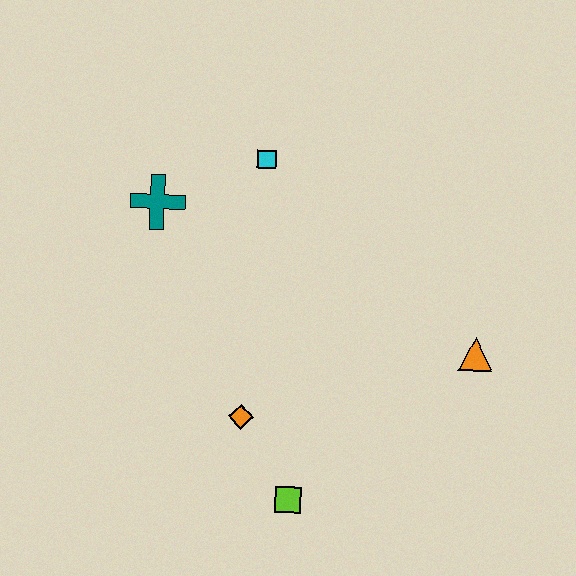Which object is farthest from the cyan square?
The lime square is farthest from the cyan square.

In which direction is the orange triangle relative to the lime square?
The orange triangle is to the right of the lime square.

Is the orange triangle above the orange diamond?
Yes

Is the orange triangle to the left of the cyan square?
No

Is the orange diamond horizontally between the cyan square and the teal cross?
Yes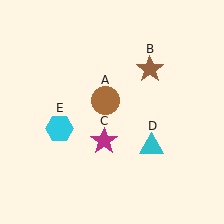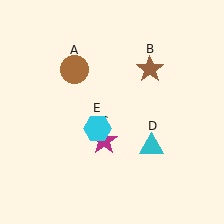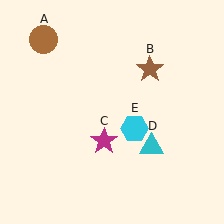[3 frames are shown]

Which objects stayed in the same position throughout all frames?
Brown star (object B) and magenta star (object C) and cyan triangle (object D) remained stationary.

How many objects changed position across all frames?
2 objects changed position: brown circle (object A), cyan hexagon (object E).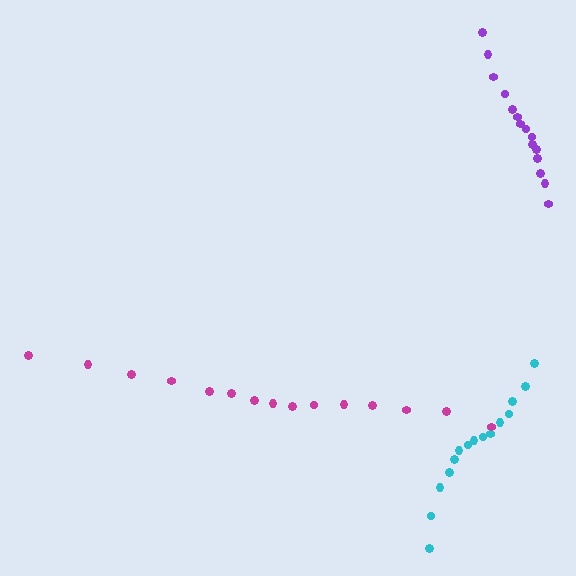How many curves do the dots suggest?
There are 3 distinct paths.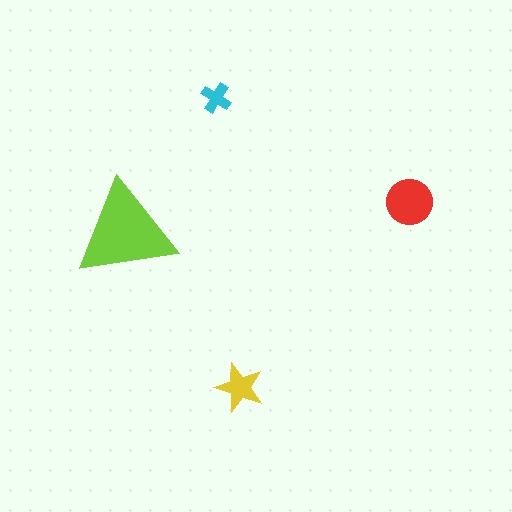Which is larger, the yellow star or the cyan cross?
The yellow star.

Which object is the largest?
The lime triangle.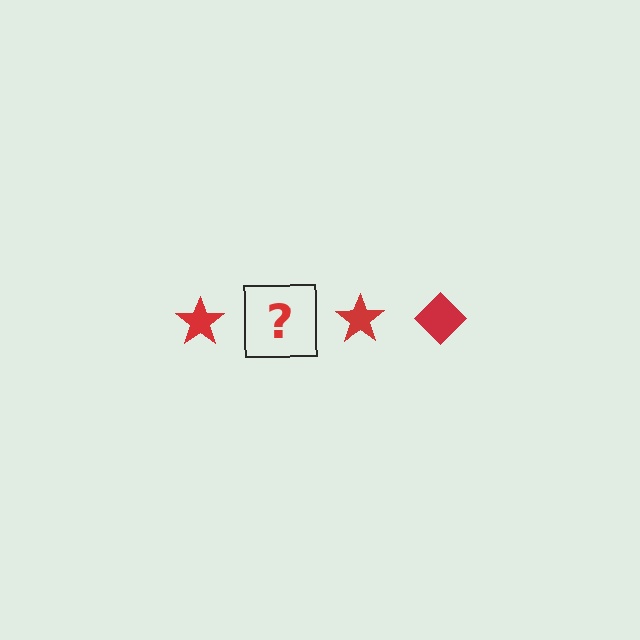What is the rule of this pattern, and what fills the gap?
The rule is that the pattern cycles through star, diamond shapes in red. The gap should be filled with a red diamond.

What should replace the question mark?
The question mark should be replaced with a red diamond.